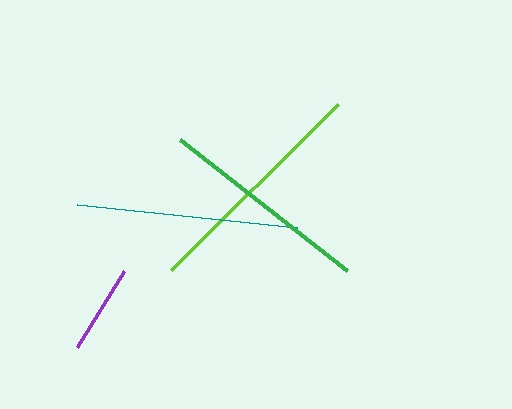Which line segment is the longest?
The lime line is the longest at approximately 235 pixels.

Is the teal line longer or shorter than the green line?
The teal line is longer than the green line.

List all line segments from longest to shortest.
From longest to shortest: lime, teal, green, purple.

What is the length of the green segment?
The green segment is approximately 212 pixels long.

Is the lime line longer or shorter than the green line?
The lime line is longer than the green line.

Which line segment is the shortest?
The purple line is the shortest at approximately 89 pixels.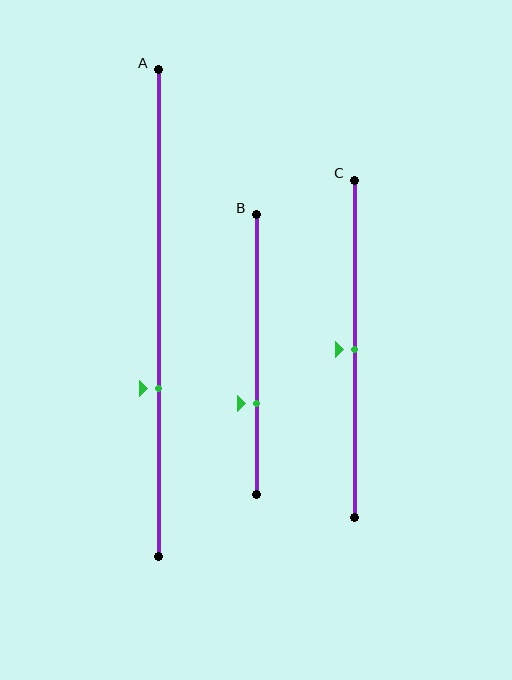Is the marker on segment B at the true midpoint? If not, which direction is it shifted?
No, the marker on segment B is shifted downward by about 17% of the segment length.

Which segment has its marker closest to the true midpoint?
Segment C has its marker closest to the true midpoint.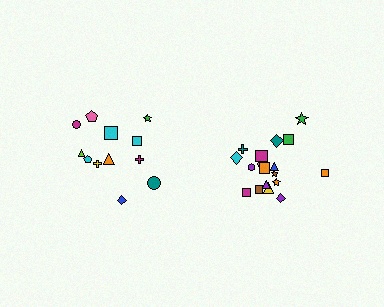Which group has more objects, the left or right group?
The right group.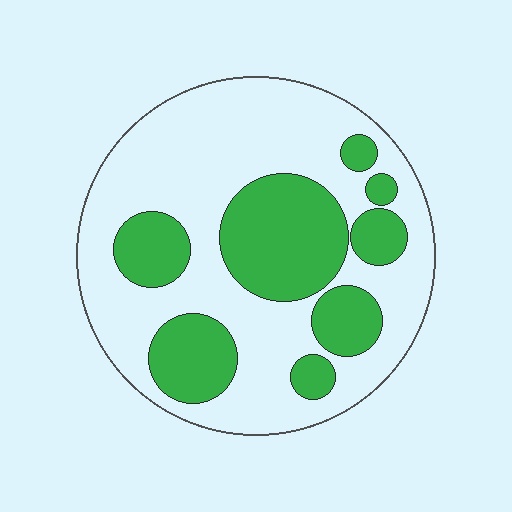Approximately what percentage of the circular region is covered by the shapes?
Approximately 35%.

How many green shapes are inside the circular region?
8.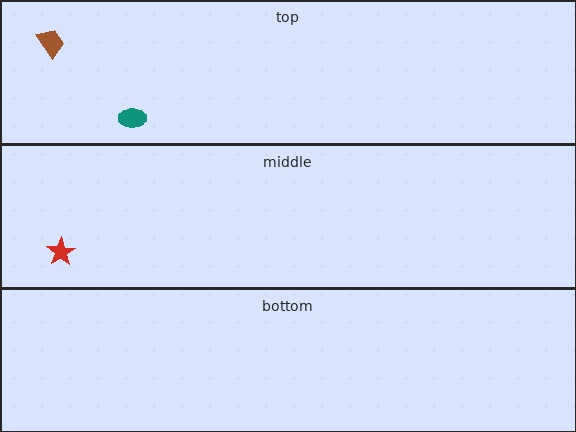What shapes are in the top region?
The brown trapezoid, the teal ellipse.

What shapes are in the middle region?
The red star.